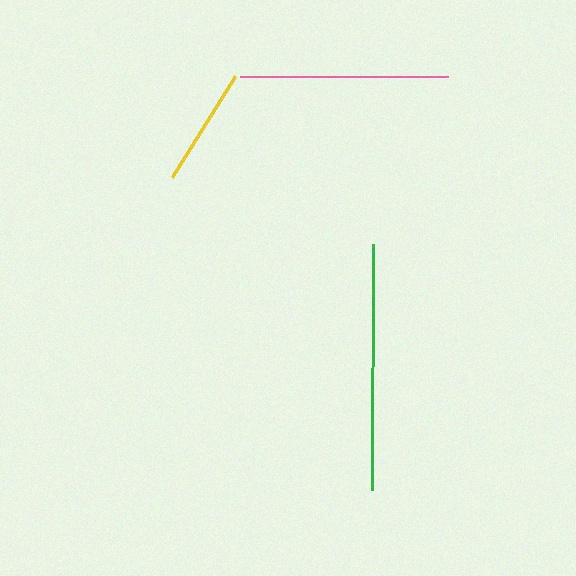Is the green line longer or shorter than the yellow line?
The green line is longer than the yellow line.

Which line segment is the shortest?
The yellow line is the shortest at approximately 119 pixels.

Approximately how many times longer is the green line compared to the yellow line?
The green line is approximately 2.1 times the length of the yellow line.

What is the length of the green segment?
The green segment is approximately 246 pixels long.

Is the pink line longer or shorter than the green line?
The green line is longer than the pink line.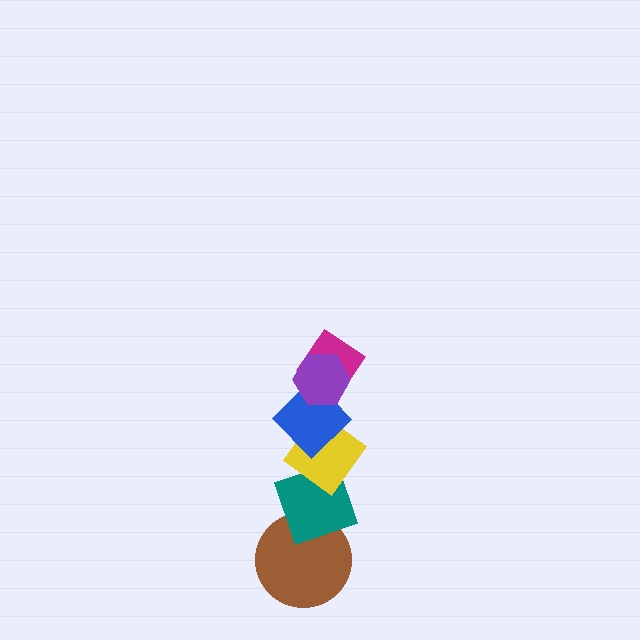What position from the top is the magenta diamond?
The magenta diamond is 2nd from the top.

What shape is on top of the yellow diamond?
The blue diamond is on top of the yellow diamond.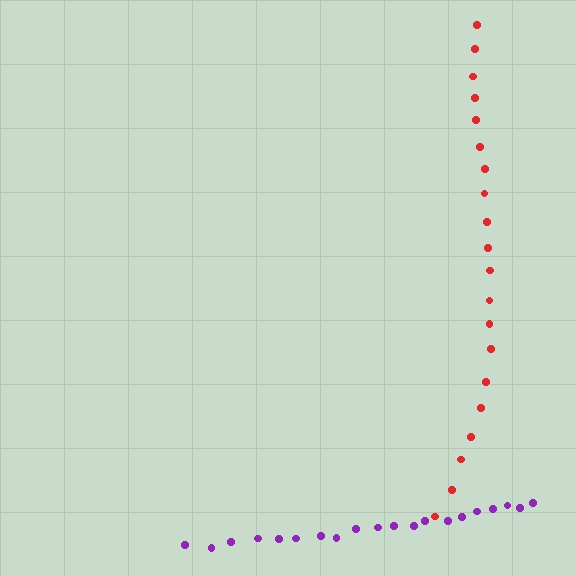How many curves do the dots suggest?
There are 2 distinct paths.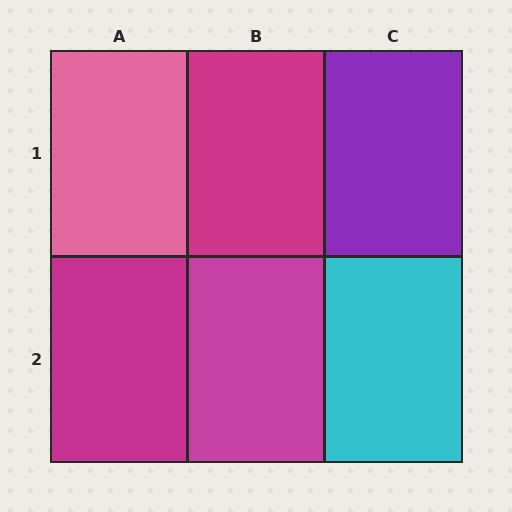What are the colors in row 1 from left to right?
Pink, magenta, purple.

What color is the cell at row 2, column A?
Magenta.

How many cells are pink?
1 cell is pink.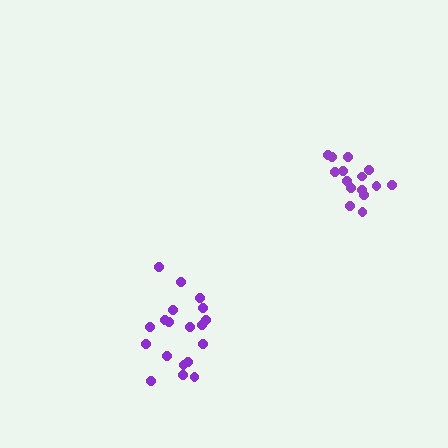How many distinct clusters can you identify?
There are 2 distinct clusters.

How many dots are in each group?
Group 1: 15 dots, Group 2: 19 dots (34 total).